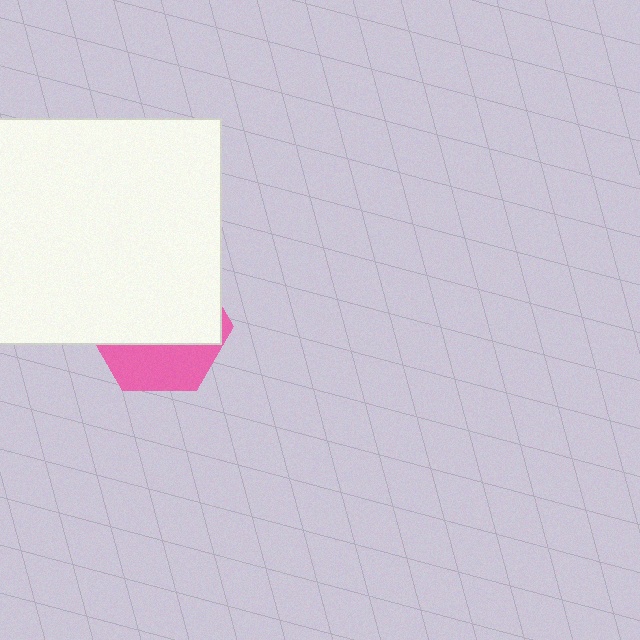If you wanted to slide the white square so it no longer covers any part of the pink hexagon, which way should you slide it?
Slide it up — that is the most direct way to separate the two shapes.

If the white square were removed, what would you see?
You would see the complete pink hexagon.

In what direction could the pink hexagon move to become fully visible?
The pink hexagon could move down. That would shift it out from behind the white square entirely.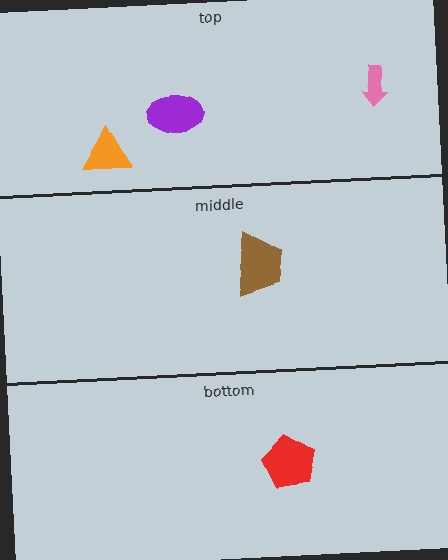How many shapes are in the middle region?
1.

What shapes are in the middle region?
The brown trapezoid.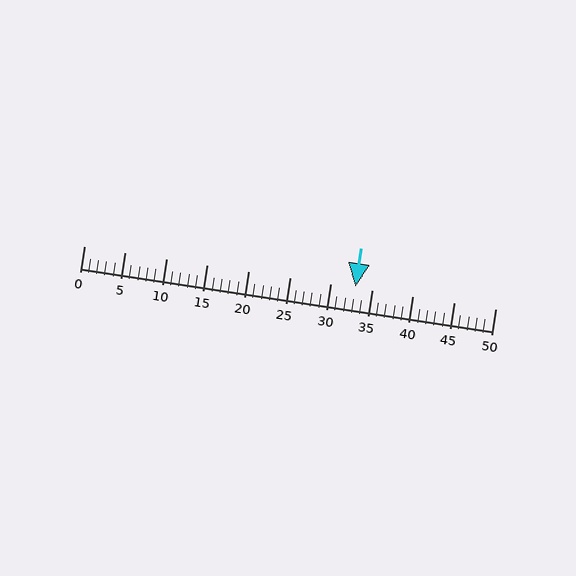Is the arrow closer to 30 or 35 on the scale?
The arrow is closer to 35.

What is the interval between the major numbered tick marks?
The major tick marks are spaced 5 units apart.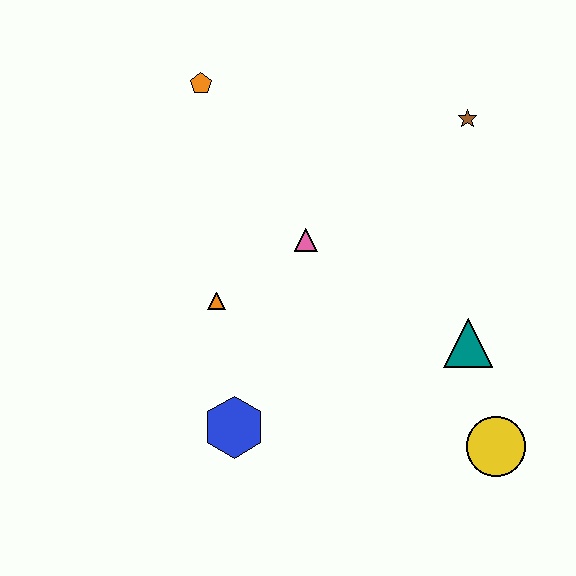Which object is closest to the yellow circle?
The teal triangle is closest to the yellow circle.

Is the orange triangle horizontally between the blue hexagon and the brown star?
No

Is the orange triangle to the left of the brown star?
Yes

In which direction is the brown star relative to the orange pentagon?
The brown star is to the right of the orange pentagon.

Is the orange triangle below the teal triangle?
No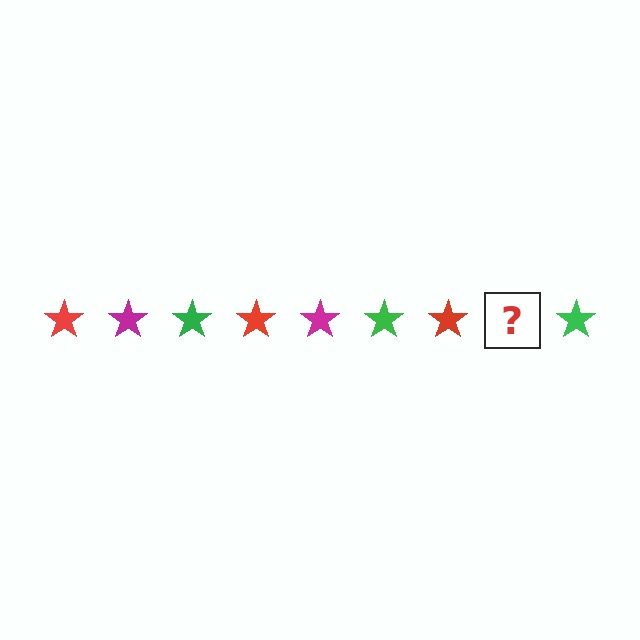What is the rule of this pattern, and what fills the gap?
The rule is that the pattern cycles through red, magenta, green stars. The gap should be filled with a magenta star.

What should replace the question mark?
The question mark should be replaced with a magenta star.